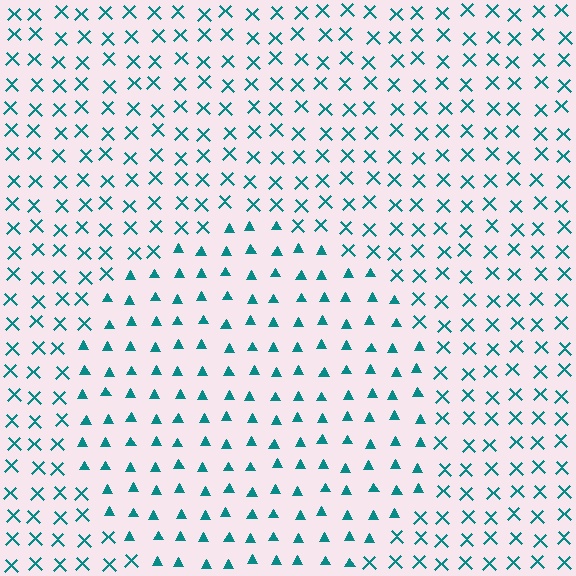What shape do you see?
I see a circle.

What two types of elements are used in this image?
The image uses triangles inside the circle region and X marks outside it.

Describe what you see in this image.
The image is filled with small teal elements arranged in a uniform grid. A circle-shaped region contains triangles, while the surrounding area contains X marks. The boundary is defined purely by the change in element shape.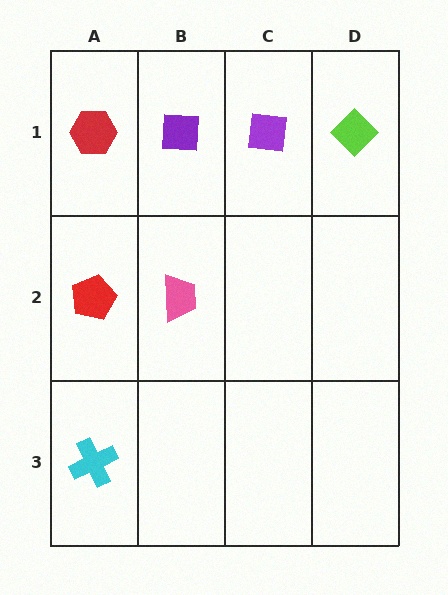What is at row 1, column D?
A lime diamond.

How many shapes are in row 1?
4 shapes.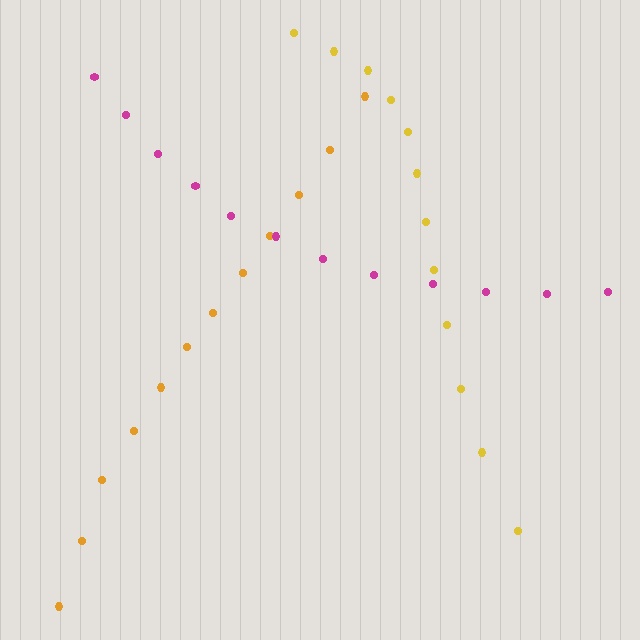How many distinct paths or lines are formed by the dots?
There are 3 distinct paths.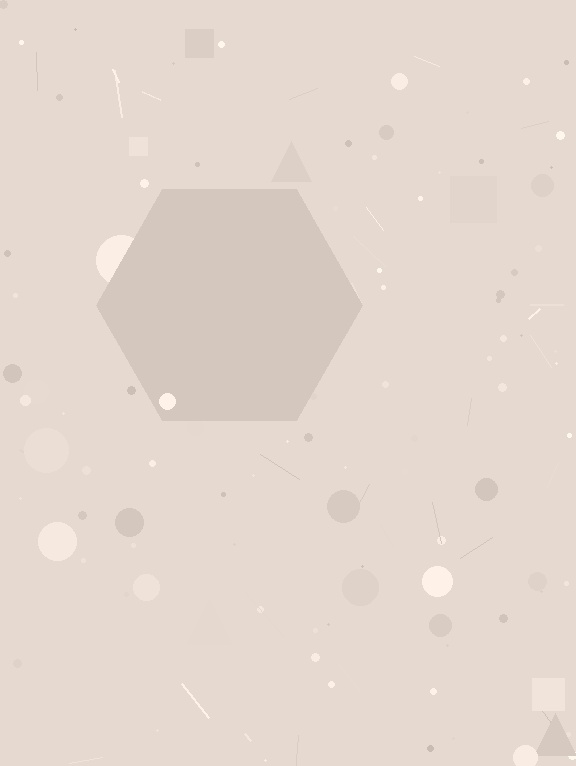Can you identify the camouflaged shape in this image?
The camouflaged shape is a hexagon.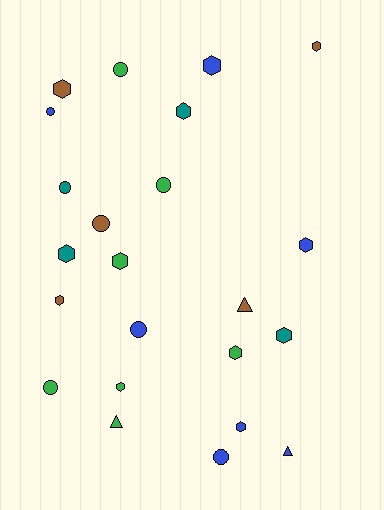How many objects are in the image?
There are 23 objects.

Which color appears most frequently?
Green, with 7 objects.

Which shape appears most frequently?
Hexagon, with 12 objects.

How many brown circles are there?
There is 1 brown circle.